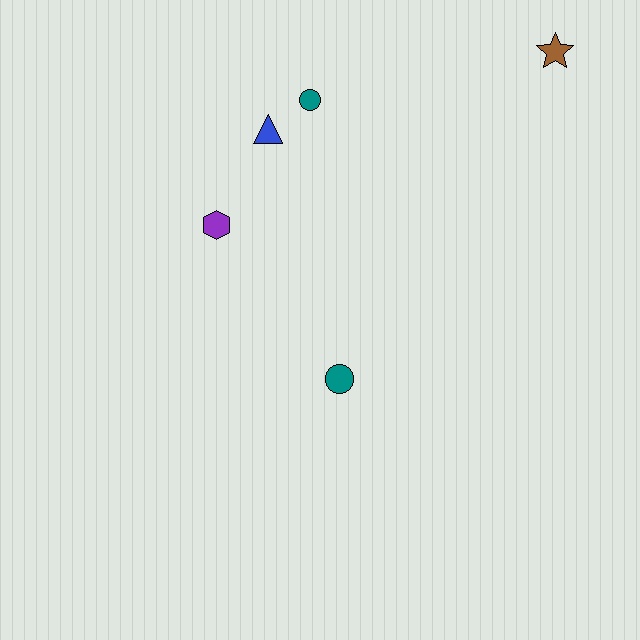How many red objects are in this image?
There are no red objects.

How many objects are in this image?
There are 5 objects.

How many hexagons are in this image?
There is 1 hexagon.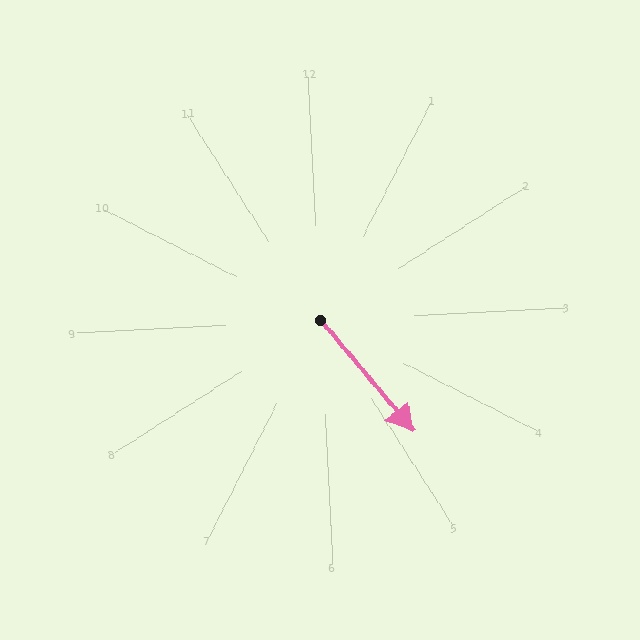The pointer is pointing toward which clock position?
Roughly 5 o'clock.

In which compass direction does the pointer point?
Southeast.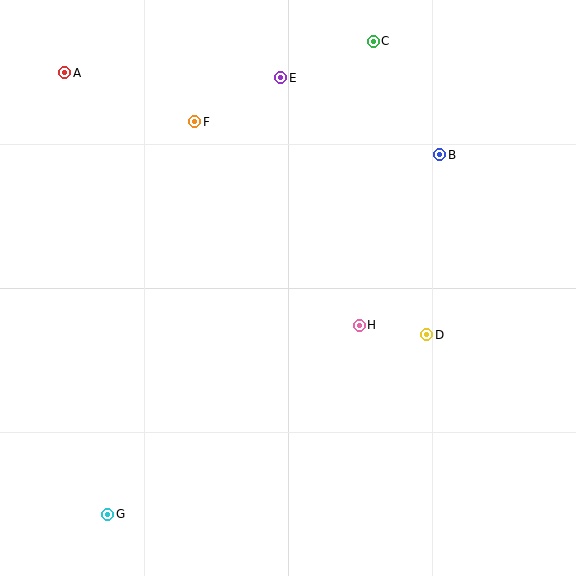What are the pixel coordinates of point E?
Point E is at (281, 78).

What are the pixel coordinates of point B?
Point B is at (440, 155).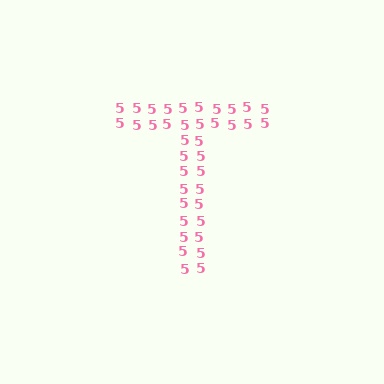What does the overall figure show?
The overall figure shows the letter T.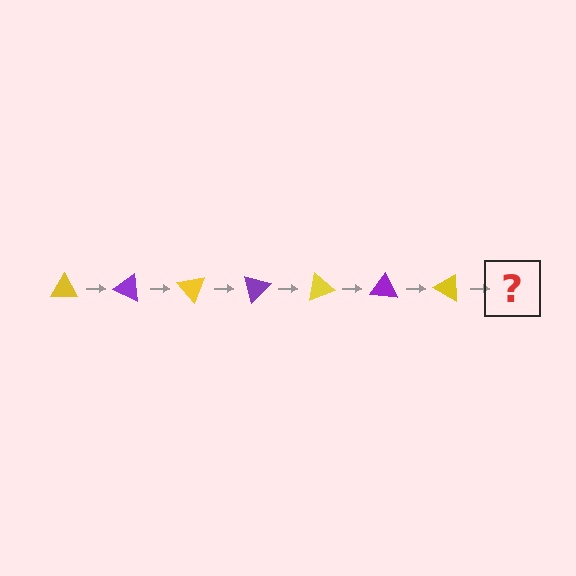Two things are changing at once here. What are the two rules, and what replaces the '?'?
The two rules are that it rotates 25 degrees each step and the color cycles through yellow and purple. The '?' should be a purple triangle, rotated 175 degrees from the start.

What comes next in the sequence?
The next element should be a purple triangle, rotated 175 degrees from the start.